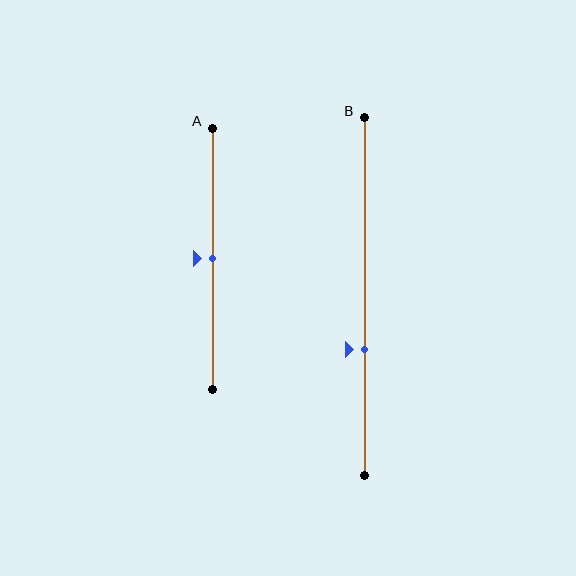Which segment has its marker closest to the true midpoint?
Segment A has its marker closest to the true midpoint.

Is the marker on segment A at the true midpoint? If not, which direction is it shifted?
Yes, the marker on segment A is at the true midpoint.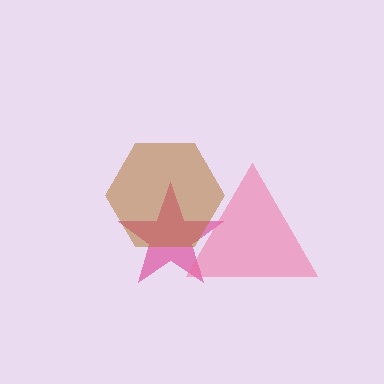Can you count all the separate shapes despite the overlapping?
Yes, there are 3 separate shapes.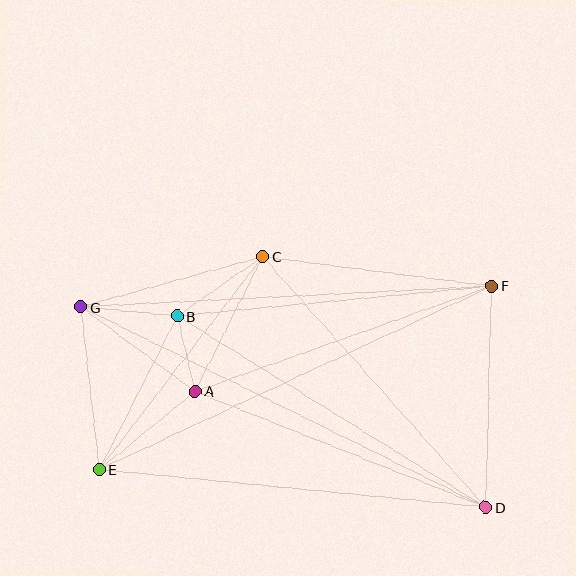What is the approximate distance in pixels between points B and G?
The distance between B and G is approximately 97 pixels.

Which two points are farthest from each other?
Points D and G are farthest from each other.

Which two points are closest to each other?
Points A and B are closest to each other.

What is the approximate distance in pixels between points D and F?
The distance between D and F is approximately 221 pixels.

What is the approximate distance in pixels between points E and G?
The distance between E and G is approximately 164 pixels.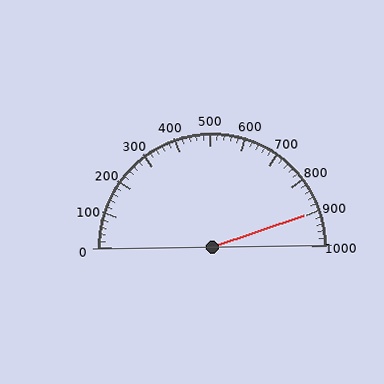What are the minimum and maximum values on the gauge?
The gauge ranges from 0 to 1000.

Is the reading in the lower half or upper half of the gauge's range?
The reading is in the upper half of the range (0 to 1000).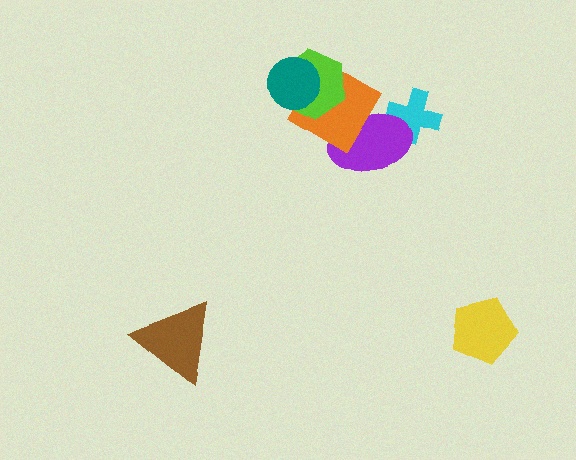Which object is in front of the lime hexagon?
The teal circle is in front of the lime hexagon.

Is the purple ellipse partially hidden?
Yes, it is partially covered by another shape.